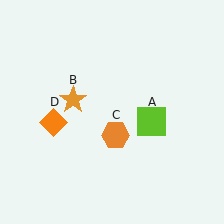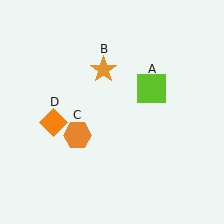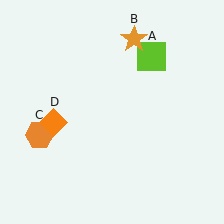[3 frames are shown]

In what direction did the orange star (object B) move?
The orange star (object B) moved up and to the right.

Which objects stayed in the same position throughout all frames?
Orange diamond (object D) remained stationary.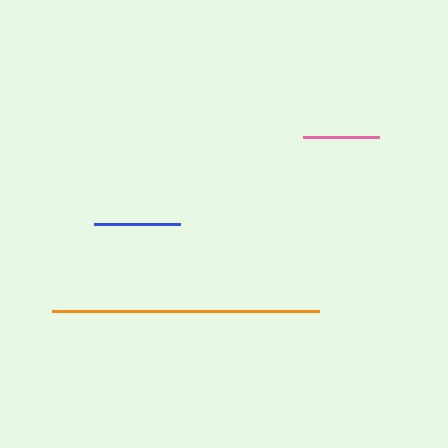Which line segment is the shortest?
The pink line is the shortest at approximately 76 pixels.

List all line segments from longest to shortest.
From longest to shortest: orange, blue, pink.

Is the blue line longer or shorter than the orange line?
The orange line is longer than the blue line.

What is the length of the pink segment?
The pink segment is approximately 76 pixels long.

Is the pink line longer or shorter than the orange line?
The orange line is longer than the pink line.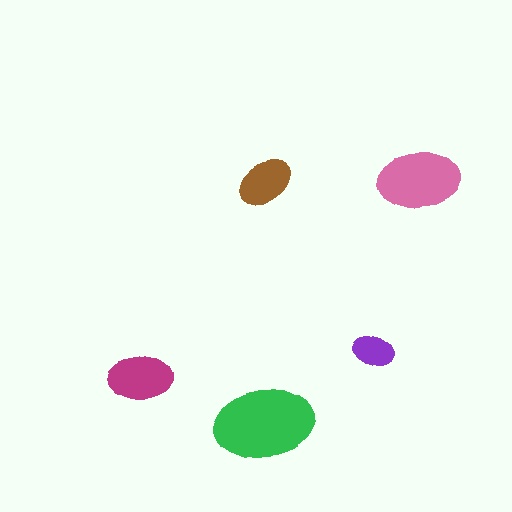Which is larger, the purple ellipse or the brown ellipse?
The brown one.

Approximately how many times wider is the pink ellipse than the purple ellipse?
About 2 times wider.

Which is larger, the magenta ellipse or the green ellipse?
The green one.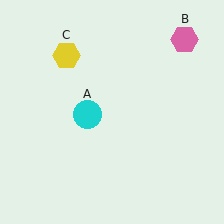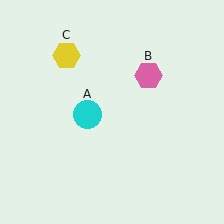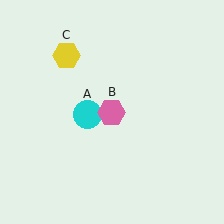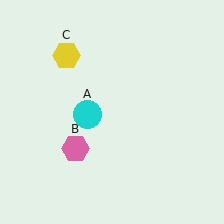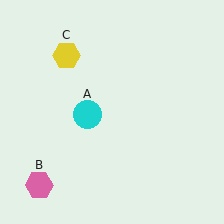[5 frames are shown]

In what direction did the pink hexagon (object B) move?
The pink hexagon (object B) moved down and to the left.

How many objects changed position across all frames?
1 object changed position: pink hexagon (object B).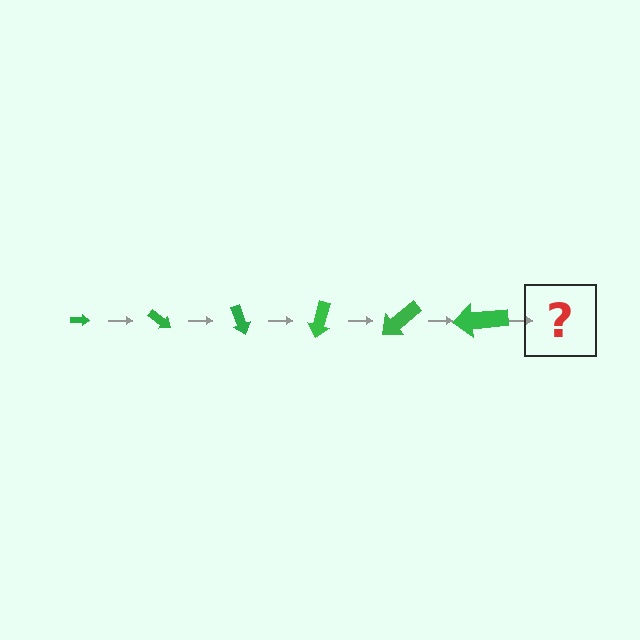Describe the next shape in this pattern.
It should be an arrow, larger than the previous one and rotated 210 degrees from the start.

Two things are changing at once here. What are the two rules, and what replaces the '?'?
The two rules are that the arrow grows larger each step and it rotates 35 degrees each step. The '?' should be an arrow, larger than the previous one and rotated 210 degrees from the start.